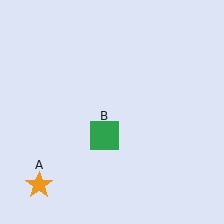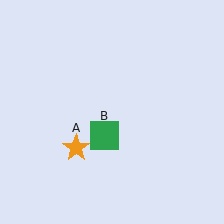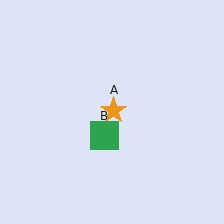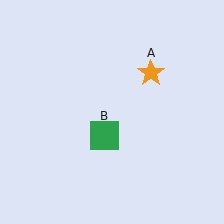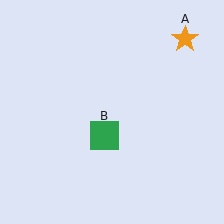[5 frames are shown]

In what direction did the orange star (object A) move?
The orange star (object A) moved up and to the right.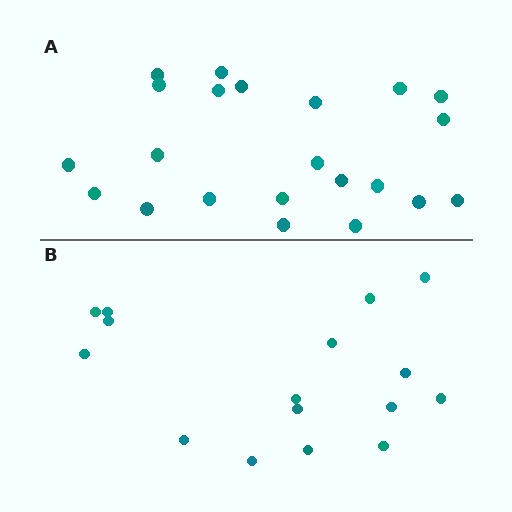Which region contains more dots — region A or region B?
Region A (the top region) has more dots.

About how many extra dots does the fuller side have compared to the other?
Region A has about 6 more dots than region B.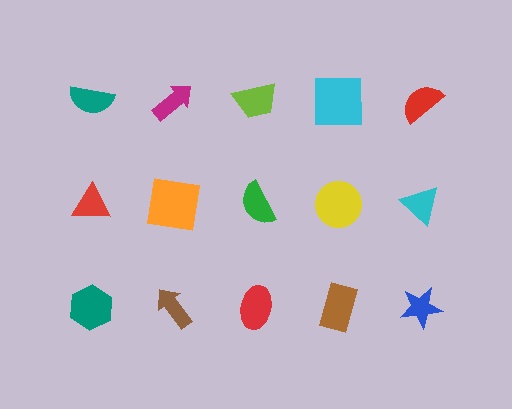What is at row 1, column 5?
A red semicircle.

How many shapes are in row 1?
5 shapes.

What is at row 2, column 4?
A yellow circle.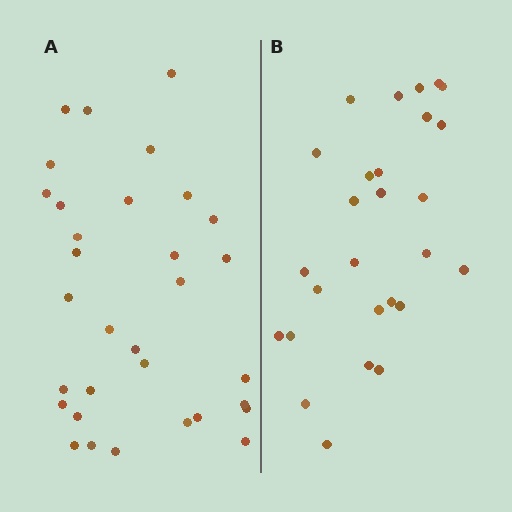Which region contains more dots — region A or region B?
Region A (the left region) has more dots.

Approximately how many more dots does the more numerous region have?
Region A has about 5 more dots than region B.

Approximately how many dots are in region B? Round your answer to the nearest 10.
About 30 dots. (The exact count is 27, which rounds to 30.)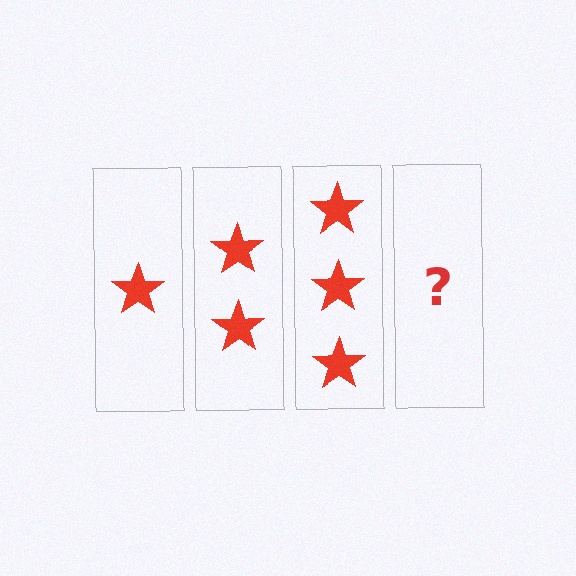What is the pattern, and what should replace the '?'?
The pattern is that each step adds one more star. The '?' should be 4 stars.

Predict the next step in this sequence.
The next step is 4 stars.